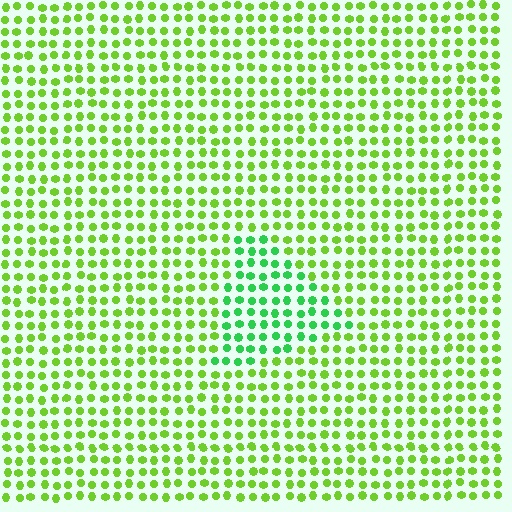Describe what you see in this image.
The image is filled with small lime elements in a uniform arrangement. A triangle-shaped region is visible where the elements are tinted to a slightly different hue, forming a subtle color boundary.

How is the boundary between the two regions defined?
The boundary is defined purely by a slight shift in hue (about 38 degrees). Spacing, size, and orientation are identical on both sides.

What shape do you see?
I see a triangle.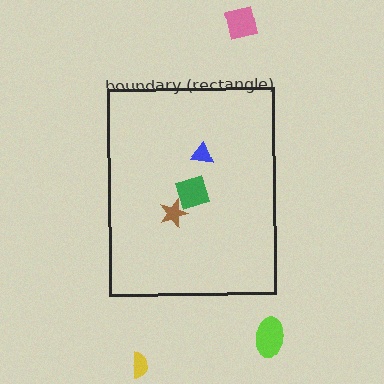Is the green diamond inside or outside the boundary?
Inside.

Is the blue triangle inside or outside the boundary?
Inside.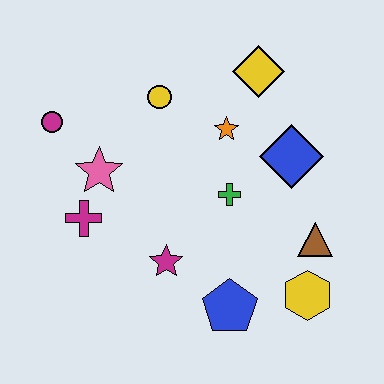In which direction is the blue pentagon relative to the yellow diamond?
The blue pentagon is below the yellow diamond.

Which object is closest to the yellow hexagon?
The brown triangle is closest to the yellow hexagon.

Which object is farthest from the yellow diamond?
The blue pentagon is farthest from the yellow diamond.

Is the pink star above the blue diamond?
No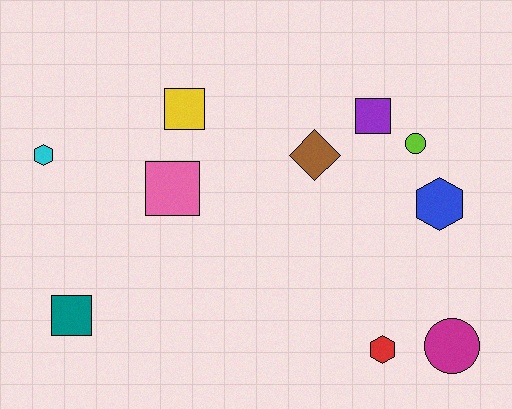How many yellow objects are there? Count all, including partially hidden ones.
There is 1 yellow object.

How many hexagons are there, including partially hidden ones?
There are 3 hexagons.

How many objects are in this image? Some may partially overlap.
There are 10 objects.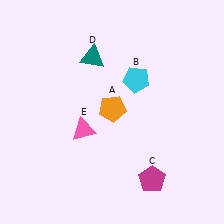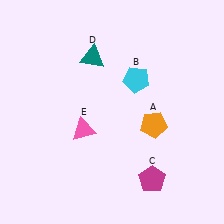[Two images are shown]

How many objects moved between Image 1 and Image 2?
1 object moved between the two images.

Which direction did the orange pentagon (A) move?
The orange pentagon (A) moved right.